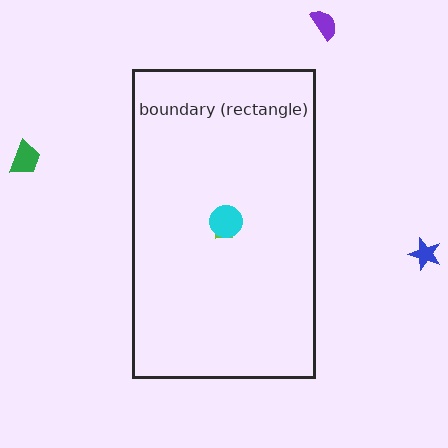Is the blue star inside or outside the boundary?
Outside.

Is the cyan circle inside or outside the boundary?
Inside.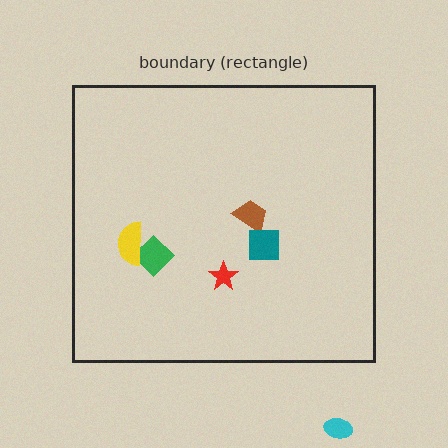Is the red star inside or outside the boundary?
Inside.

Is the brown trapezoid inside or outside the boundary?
Inside.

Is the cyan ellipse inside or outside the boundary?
Outside.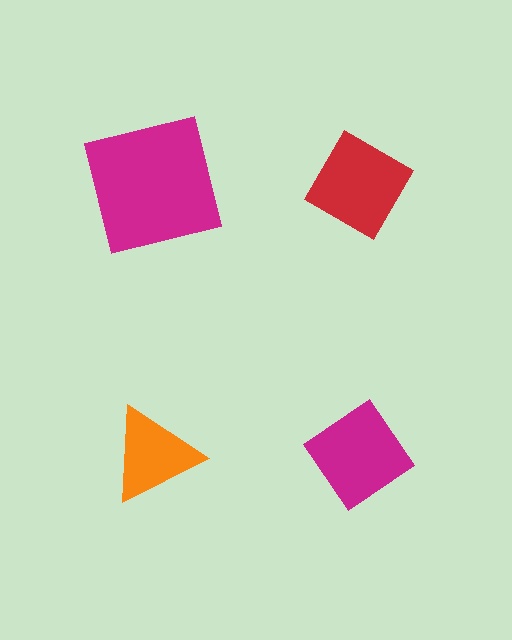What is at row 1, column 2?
A red diamond.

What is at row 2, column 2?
A magenta diamond.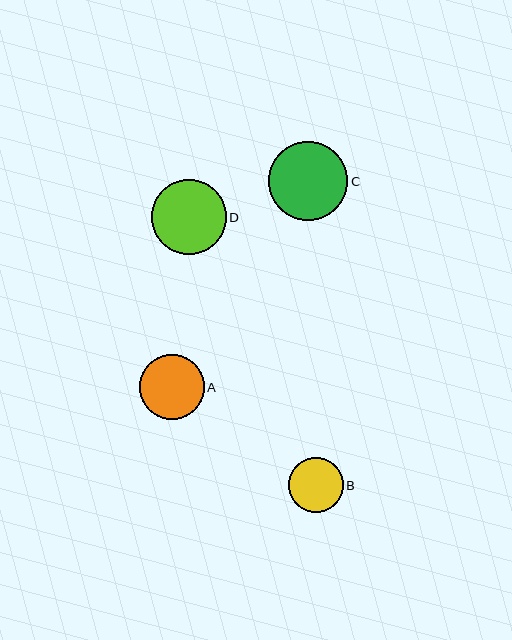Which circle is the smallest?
Circle B is the smallest with a size of approximately 55 pixels.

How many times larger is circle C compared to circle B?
Circle C is approximately 1.5 times the size of circle B.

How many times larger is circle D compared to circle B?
Circle D is approximately 1.4 times the size of circle B.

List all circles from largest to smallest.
From largest to smallest: C, D, A, B.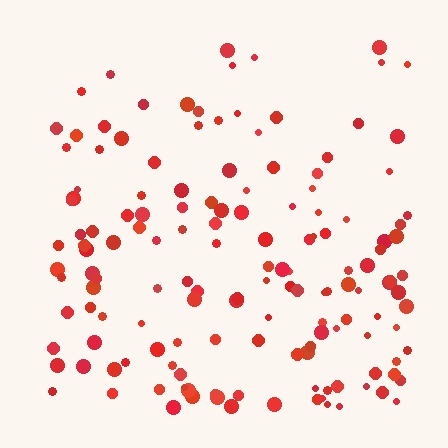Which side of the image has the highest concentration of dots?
The bottom.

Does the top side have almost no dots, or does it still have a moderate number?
Still a moderate number, just noticeably fewer than the bottom.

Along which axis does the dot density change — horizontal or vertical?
Vertical.